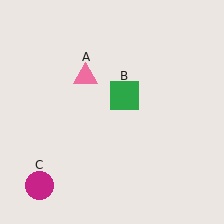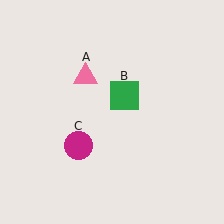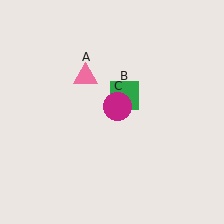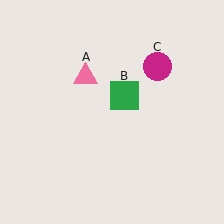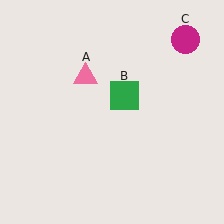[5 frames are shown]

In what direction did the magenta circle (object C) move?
The magenta circle (object C) moved up and to the right.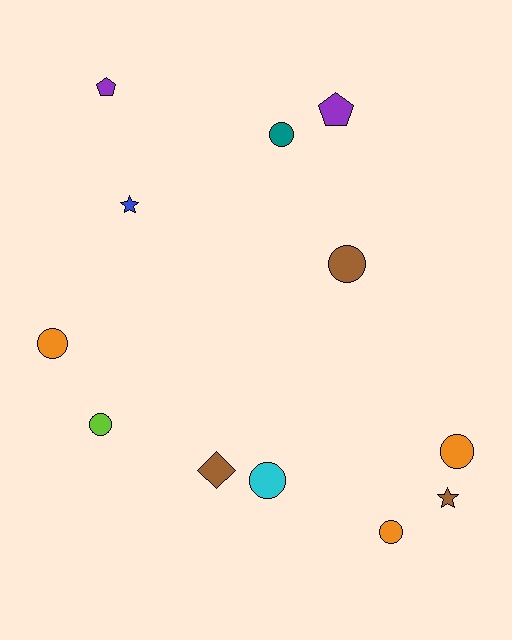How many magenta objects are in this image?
There are no magenta objects.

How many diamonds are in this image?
There is 1 diamond.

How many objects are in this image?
There are 12 objects.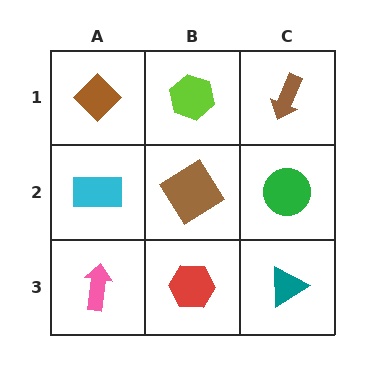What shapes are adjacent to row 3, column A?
A cyan rectangle (row 2, column A), a red hexagon (row 3, column B).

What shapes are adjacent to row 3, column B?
A brown diamond (row 2, column B), a pink arrow (row 3, column A), a teal triangle (row 3, column C).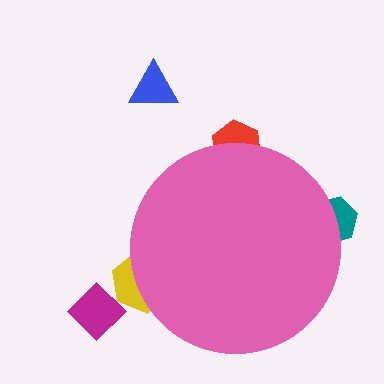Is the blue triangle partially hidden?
No, the blue triangle is fully visible.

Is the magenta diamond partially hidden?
No, the magenta diamond is fully visible.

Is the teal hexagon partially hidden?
Yes, the teal hexagon is partially hidden behind the pink circle.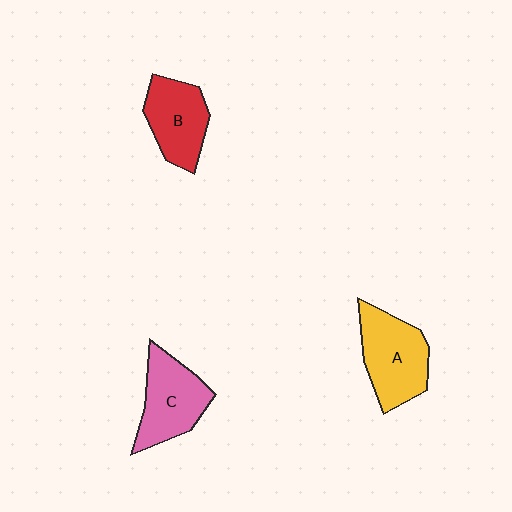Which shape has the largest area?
Shape A (yellow).